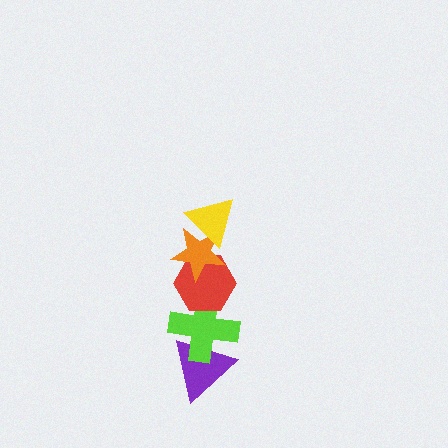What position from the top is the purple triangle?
The purple triangle is 5th from the top.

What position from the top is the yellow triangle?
The yellow triangle is 1st from the top.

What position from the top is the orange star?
The orange star is 2nd from the top.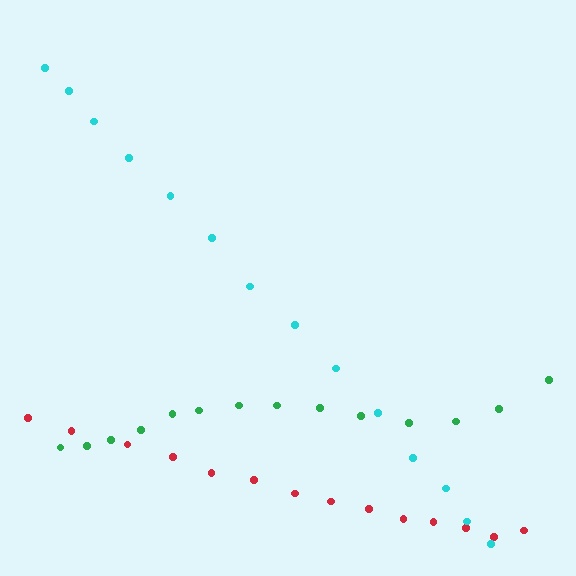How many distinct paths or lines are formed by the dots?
There are 3 distinct paths.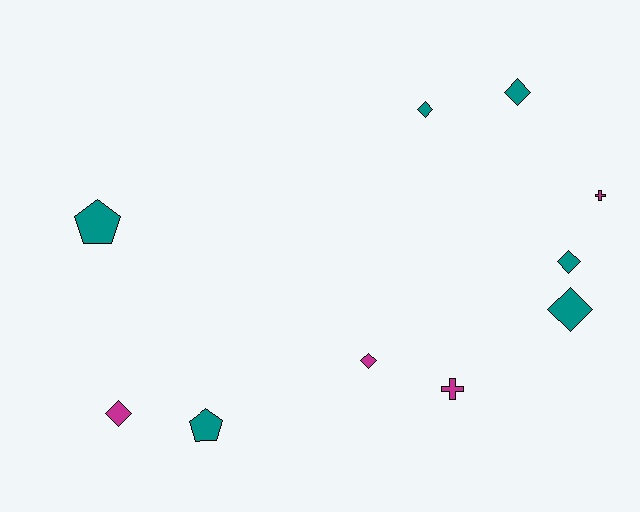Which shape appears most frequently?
Diamond, with 6 objects.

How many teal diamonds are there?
There are 4 teal diamonds.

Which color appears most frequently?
Teal, with 6 objects.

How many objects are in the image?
There are 10 objects.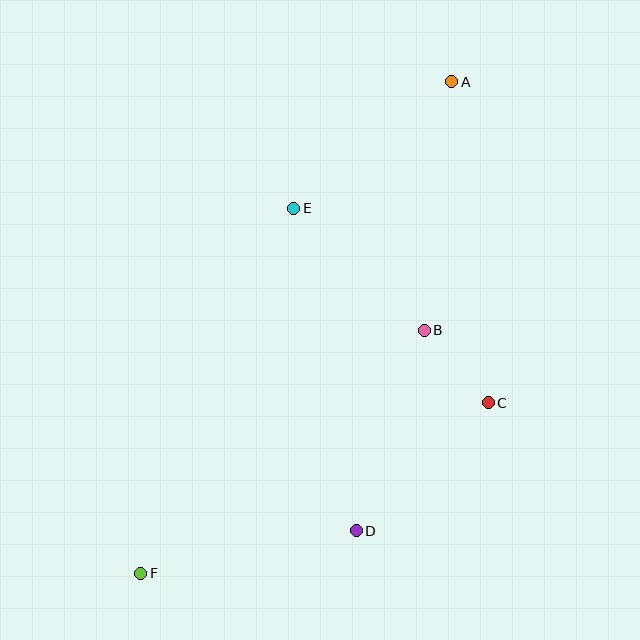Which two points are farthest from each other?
Points A and F are farthest from each other.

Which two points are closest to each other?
Points B and C are closest to each other.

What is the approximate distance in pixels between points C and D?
The distance between C and D is approximately 184 pixels.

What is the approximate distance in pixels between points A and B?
The distance between A and B is approximately 250 pixels.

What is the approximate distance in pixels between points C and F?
The distance between C and F is approximately 387 pixels.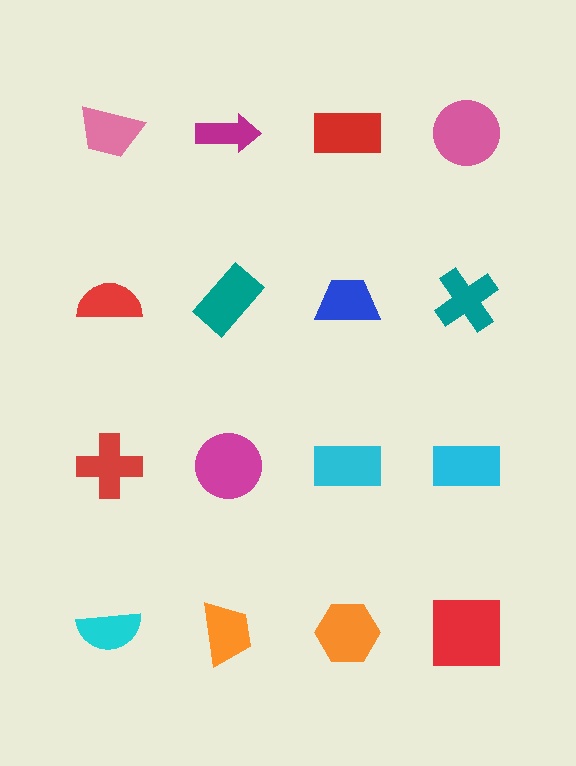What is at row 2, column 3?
A blue trapezoid.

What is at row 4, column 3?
An orange hexagon.